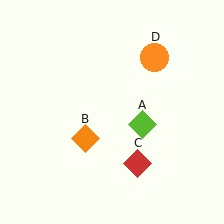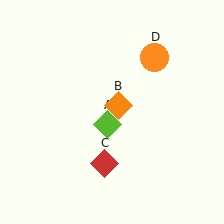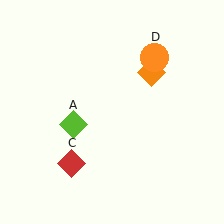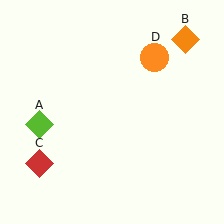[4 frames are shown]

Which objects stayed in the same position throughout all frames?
Orange circle (object D) remained stationary.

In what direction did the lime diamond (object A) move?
The lime diamond (object A) moved left.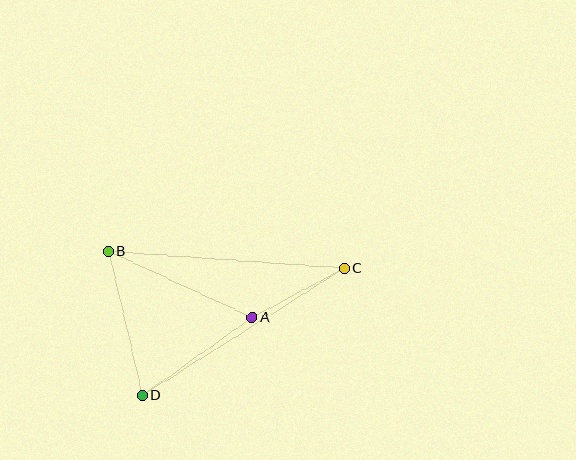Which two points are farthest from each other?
Points C and D are farthest from each other.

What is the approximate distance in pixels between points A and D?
The distance between A and D is approximately 135 pixels.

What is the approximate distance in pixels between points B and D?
The distance between B and D is approximately 148 pixels.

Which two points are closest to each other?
Points A and C are closest to each other.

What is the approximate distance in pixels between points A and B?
The distance between A and B is approximately 158 pixels.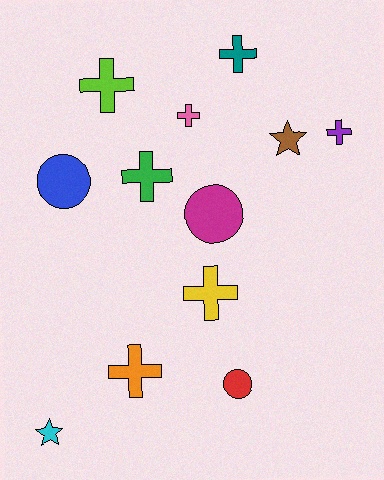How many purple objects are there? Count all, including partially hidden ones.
There is 1 purple object.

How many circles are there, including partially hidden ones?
There are 3 circles.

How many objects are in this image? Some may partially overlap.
There are 12 objects.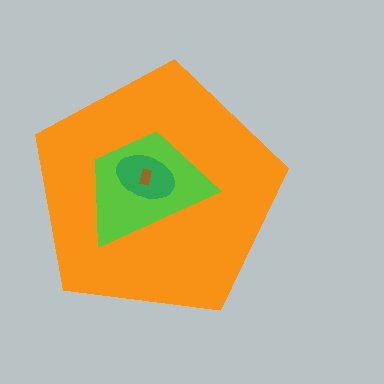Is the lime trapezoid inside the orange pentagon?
Yes.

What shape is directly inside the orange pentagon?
The lime trapezoid.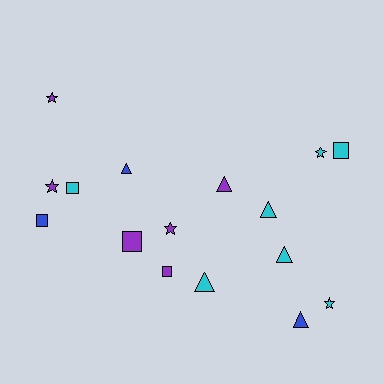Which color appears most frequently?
Cyan, with 7 objects.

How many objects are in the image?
There are 16 objects.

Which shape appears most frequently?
Triangle, with 6 objects.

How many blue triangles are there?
There are 2 blue triangles.